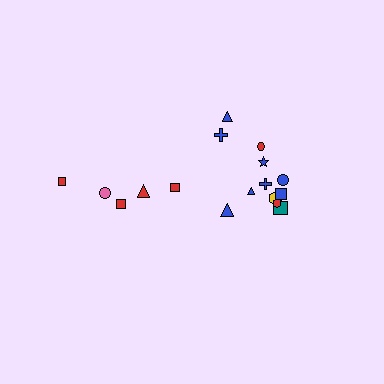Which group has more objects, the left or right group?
The right group.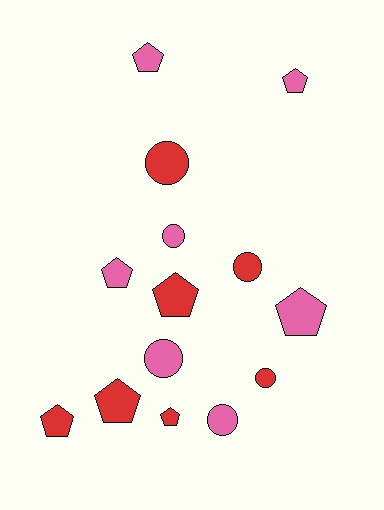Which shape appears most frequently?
Pentagon, with 8 objects.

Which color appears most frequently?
Pink, with 7 objects.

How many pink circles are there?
There are 3 pink circles.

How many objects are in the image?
There are 14 objects.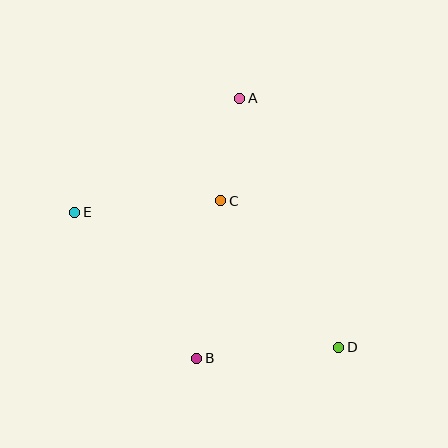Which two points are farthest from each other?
Points D and E are farthest from each other.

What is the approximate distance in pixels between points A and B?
The distance between A and B is approximately 264 pixels.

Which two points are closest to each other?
Points A and C are closest to each other.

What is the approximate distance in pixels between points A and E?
The distance between A and E is approximately 201 pixels.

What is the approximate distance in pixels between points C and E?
The distance between C and E is approximately 146 pixels.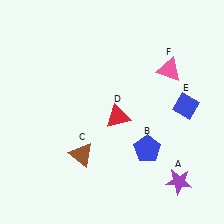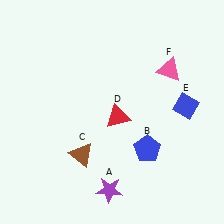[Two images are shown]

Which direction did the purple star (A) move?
The purple star (A) moved left.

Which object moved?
The purple star (A) moved left.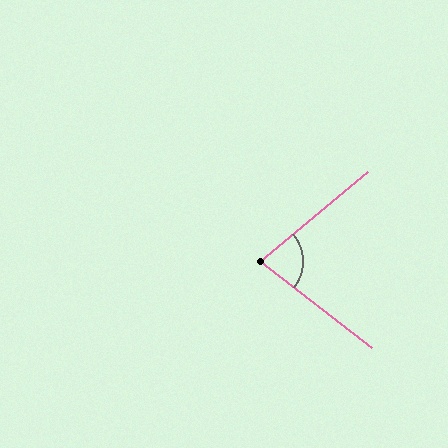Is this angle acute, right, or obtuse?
It is acute.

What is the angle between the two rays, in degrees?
Approximately 78 degrees.